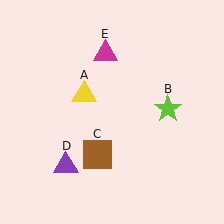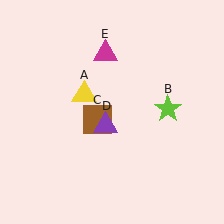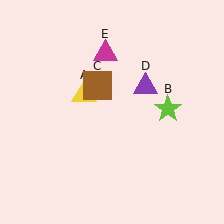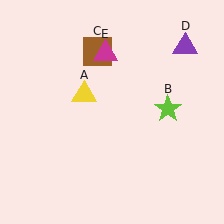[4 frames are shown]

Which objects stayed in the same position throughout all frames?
Yellow triangle (object A) and lime star (object B) and magenta triangle (object E) remained stationary.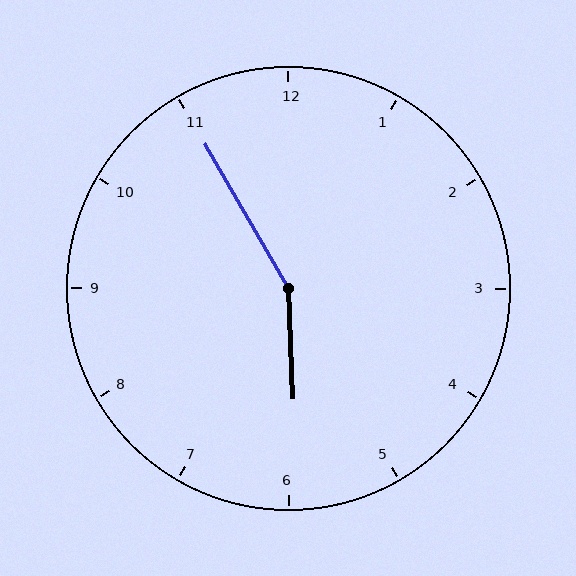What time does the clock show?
5:55.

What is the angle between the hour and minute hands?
Approximately 152 degrees.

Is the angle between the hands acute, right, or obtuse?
It is obtuse.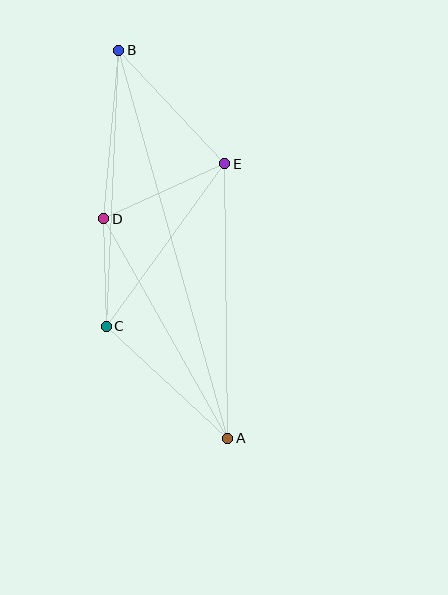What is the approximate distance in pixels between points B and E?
The distance between B and E is approximately 155 pixels.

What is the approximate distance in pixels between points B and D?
The distance between B and D is approximately 169 pixels.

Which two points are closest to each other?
Points C and D are closest to each other.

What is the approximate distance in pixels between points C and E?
The distance between C and E is approximately 201 pixels.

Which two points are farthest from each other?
Points A and B are farthest from each other.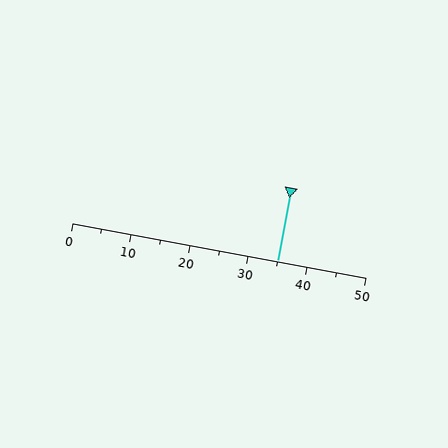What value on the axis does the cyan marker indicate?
The marker indicates approximately 35.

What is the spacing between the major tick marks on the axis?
The major ticks are spaced 10 apart.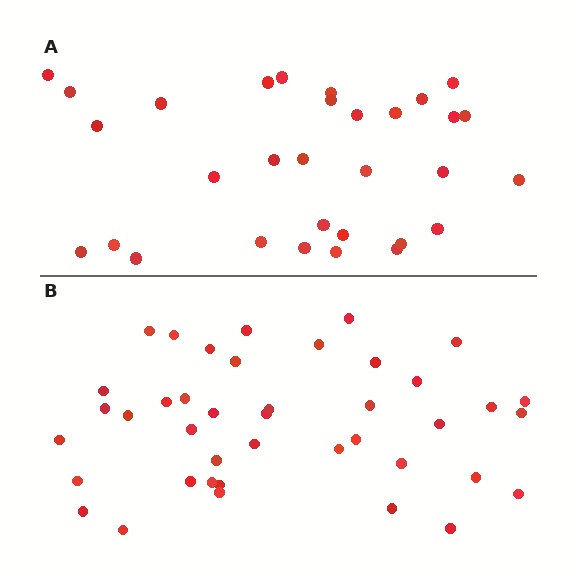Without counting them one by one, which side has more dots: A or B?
Region B (the bottom region) has more dots.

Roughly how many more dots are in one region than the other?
Region B has roughly 10 or so more dots than region A.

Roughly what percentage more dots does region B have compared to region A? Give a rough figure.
About 30% more.